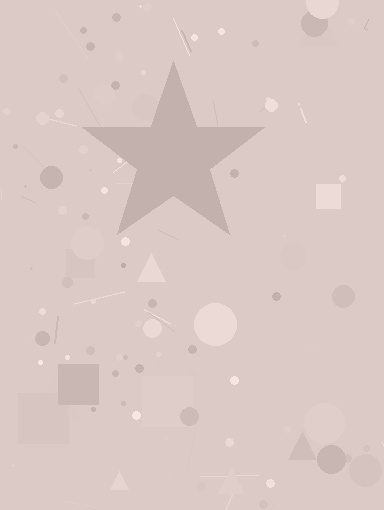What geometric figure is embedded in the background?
A star is embedded in the background.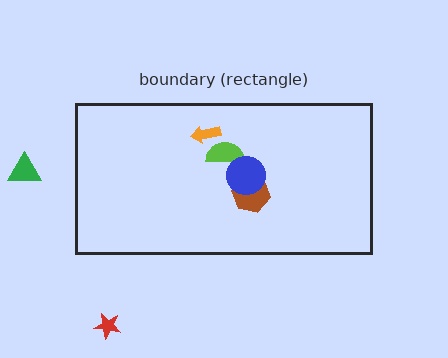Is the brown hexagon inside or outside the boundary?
Inside.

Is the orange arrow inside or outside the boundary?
Inside.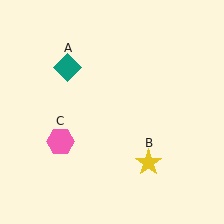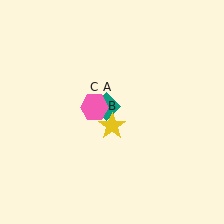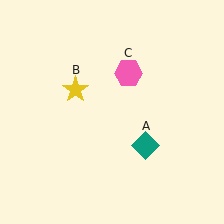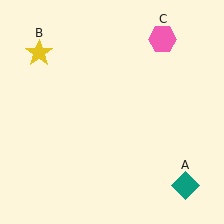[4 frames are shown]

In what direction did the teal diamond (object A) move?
The teal diamond (object A) moved down and to the right.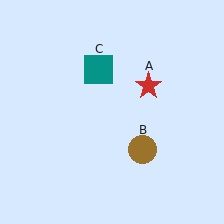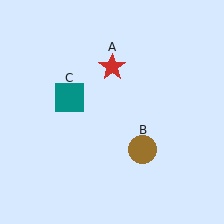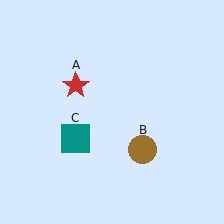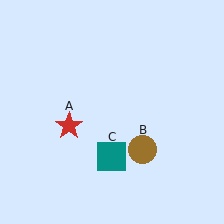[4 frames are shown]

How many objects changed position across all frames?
2 objects changed position: red star (object A), teal square (object C).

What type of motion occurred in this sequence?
The red star (object A), teal square (object C) rotated counterclockwise around the center of the scene.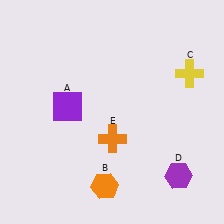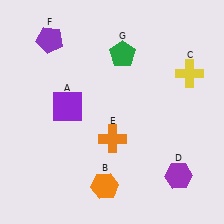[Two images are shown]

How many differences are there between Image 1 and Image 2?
There are 2 differences between the two images.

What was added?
A purple pentagon (F), a green pentagon (G) were added in Image 2.